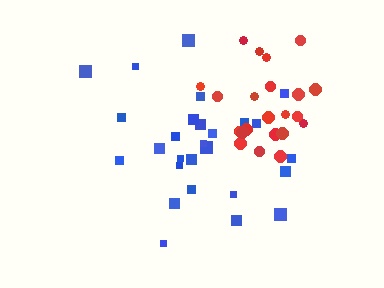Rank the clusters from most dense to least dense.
red, blue.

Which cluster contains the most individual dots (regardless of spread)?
Blue (27).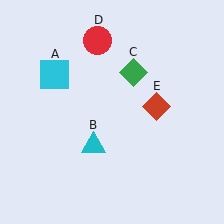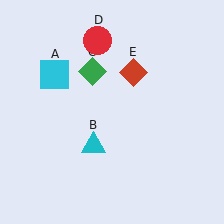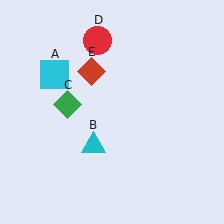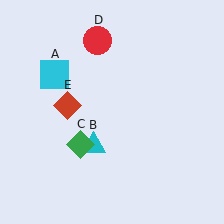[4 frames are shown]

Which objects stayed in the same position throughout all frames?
Cyan square (object A) and cyan triangle (object B) and red circle (object D) remained stationary.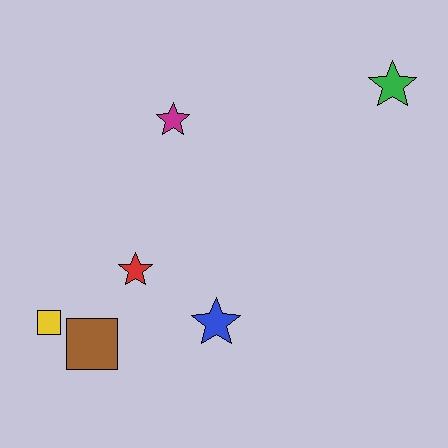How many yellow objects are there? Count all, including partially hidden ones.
There is 1 yellow object.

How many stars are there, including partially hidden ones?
There are 4 stars.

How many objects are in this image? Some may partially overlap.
There are 6 objects.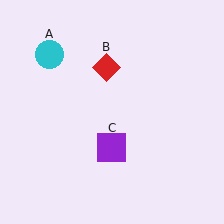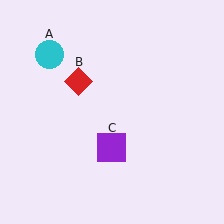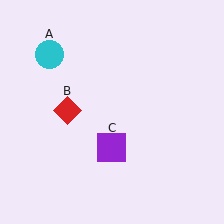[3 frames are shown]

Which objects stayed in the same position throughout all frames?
Cyan circle (object A) and purple square (object C) remained stationary.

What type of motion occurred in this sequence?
The red diamond (object B) rotated counterclockwise around the center of the scene.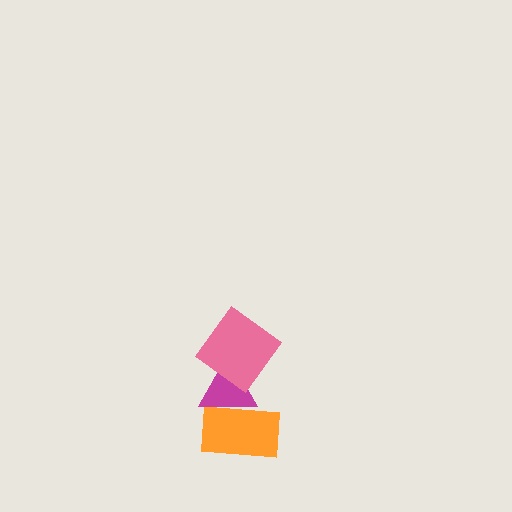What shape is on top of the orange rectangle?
The magenta triangle is on top of the orange rectangle.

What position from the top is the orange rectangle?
The orange rectangle is 3rd from the top.